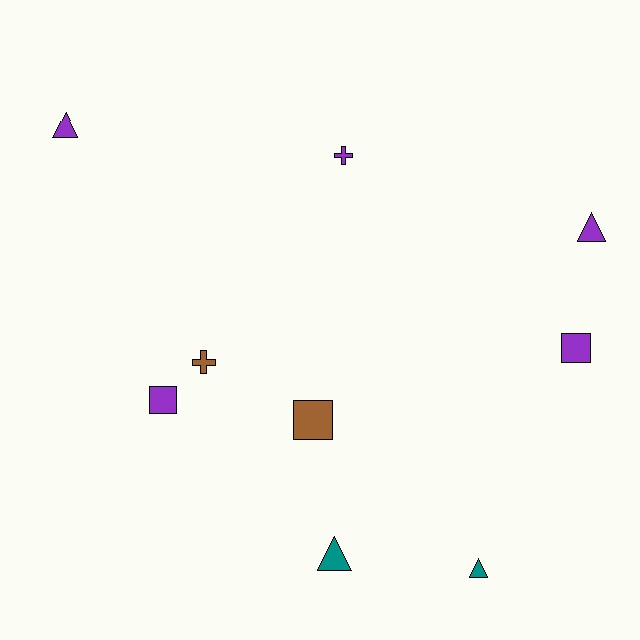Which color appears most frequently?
Purple, with 5 objects.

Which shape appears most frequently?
Triangle, with 4 objects.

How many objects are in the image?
There are 9 objects.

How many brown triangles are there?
There are no brown triangles.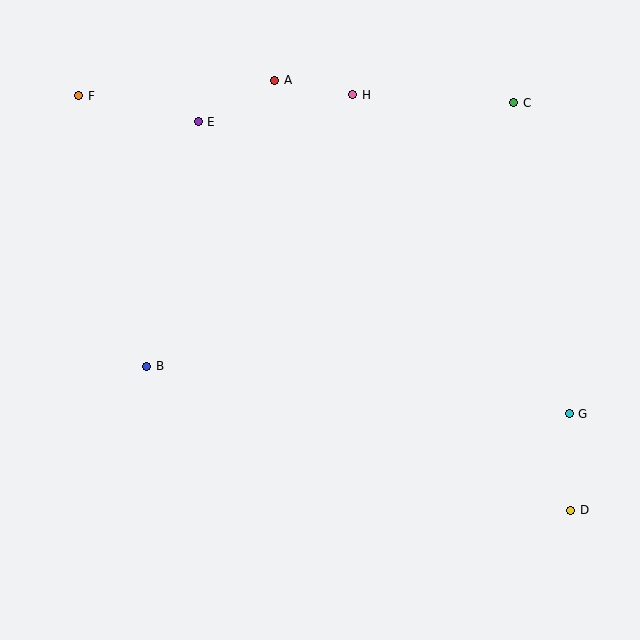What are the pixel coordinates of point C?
Point C is at (514, 103).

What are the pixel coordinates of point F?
Point F is at (79, 96).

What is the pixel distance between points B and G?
The distance between B and G is 425 pixels.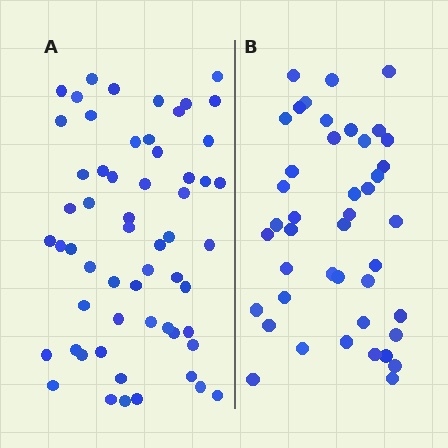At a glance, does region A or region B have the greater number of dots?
Region A (the left region) has more dots.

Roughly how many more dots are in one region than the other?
Region A has approximately 15 more dots than region B.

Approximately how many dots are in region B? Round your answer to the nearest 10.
About 40 dots. (The exact count is 43, which rounds to 40.)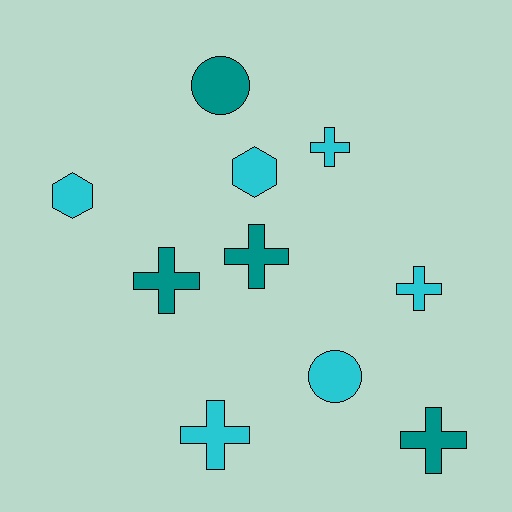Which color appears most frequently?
Cyan, with 6 objects.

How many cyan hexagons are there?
There are 2 cyan hexagons.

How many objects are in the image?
There are 10 objects.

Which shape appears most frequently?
Cross, with 6 objects.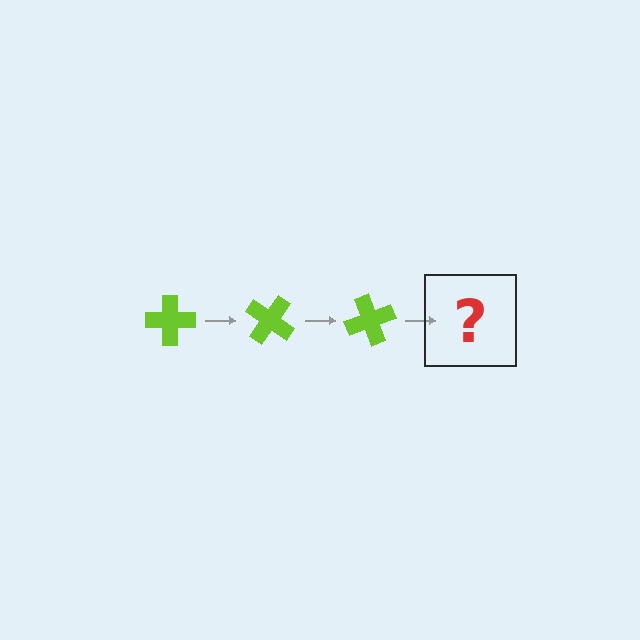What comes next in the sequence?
The next element should be a lime cross rotated 105 degrees.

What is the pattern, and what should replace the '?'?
The pattern is that the cross rotates 35 degrees each step. The '?' should be a lime cross rotated 105 degrees.